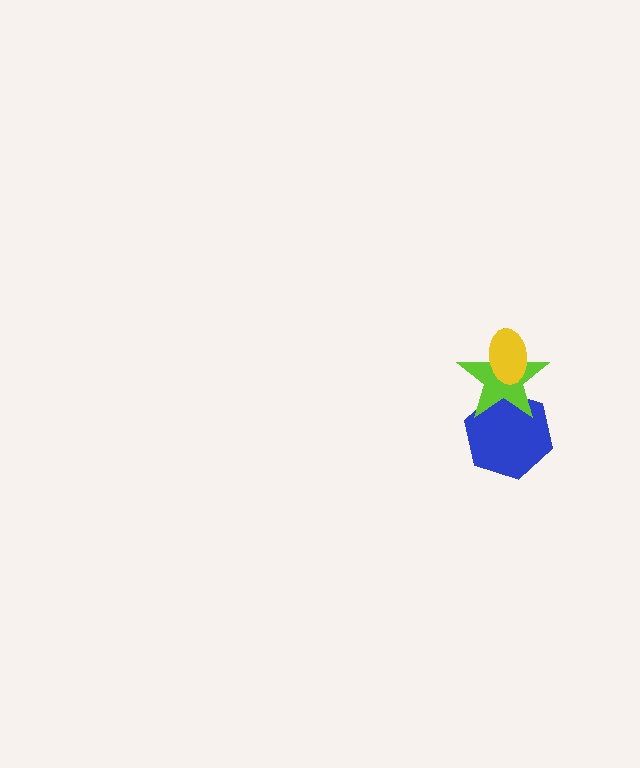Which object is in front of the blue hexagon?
The lime star is in front of the blue hexagon.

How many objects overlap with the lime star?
2 objects overlap with the lime star.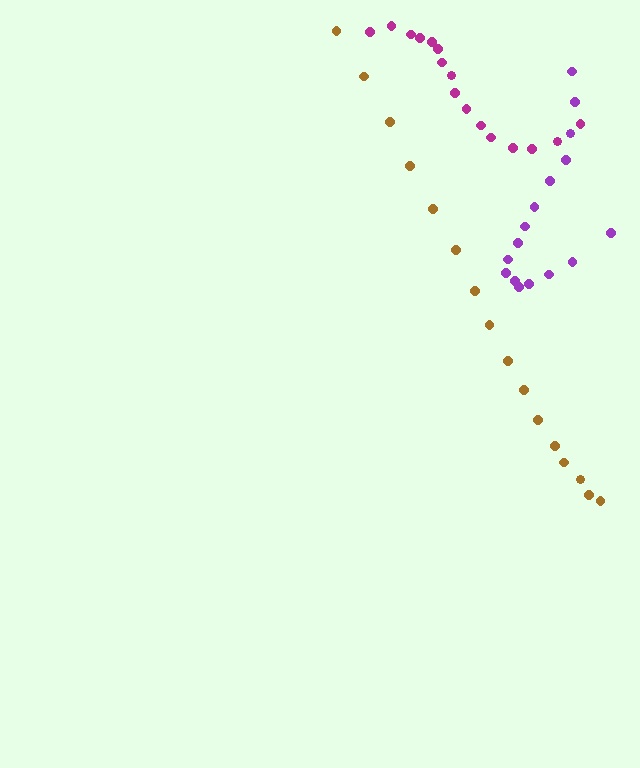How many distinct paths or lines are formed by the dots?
There are 3 distinct paths.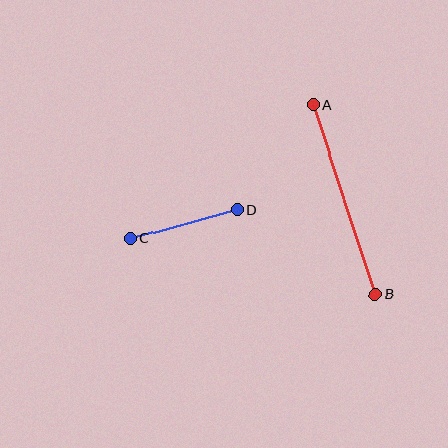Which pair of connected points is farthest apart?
Points A and B are farthest apart.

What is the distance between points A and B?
The distance is approximately 200 pixels.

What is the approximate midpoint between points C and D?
The midpoint is at approximately (184, 224) pixels.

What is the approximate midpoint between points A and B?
The midpoint is at approximately (344, 199) pixels.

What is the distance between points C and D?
The distance is approximately 111 pixels.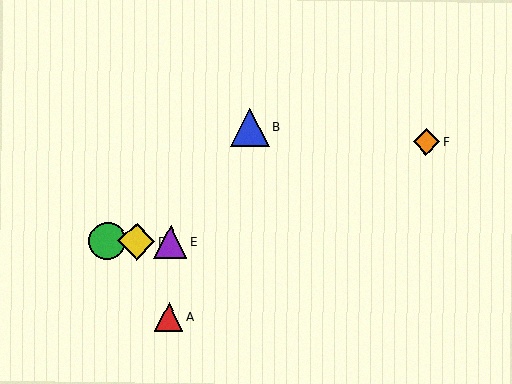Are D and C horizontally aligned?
Yes, both are at y≈241.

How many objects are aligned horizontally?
3 objects (C, D, E) are aligned horizontally.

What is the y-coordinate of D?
Object D is at y≈241.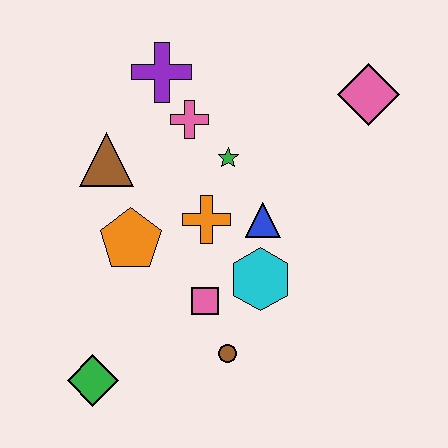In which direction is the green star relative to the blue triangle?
The green star is above the blue triangle.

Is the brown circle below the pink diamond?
Yes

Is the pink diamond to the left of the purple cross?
No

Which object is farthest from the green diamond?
The pink diamond is farthest from the green diamond.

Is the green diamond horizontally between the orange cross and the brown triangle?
No